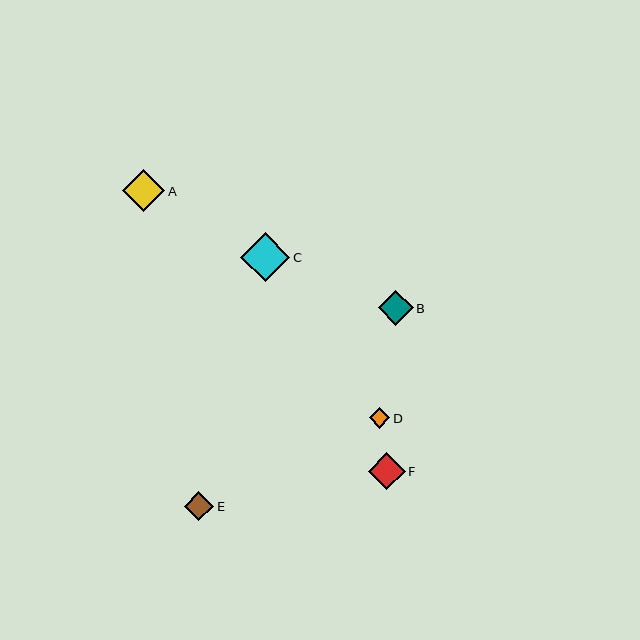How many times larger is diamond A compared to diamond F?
Diamond A is approximately 1.1 times the size of diamond F.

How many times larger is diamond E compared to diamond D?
Diamond E is approximately 1.4 times the size of diamond D.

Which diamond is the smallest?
Diamond D is the smallest with a size of approximately 21 pixels.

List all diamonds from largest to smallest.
From largest to smallest: C, A, F, B, E, D.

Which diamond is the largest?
Diamond C is the largest with a size of approximately 49 pixels.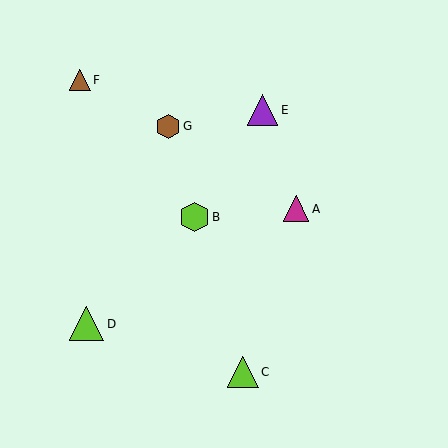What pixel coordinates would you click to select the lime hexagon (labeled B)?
Click at (195, 217) to select the lime hexagon B.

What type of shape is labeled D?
Shape D is a lime triangle.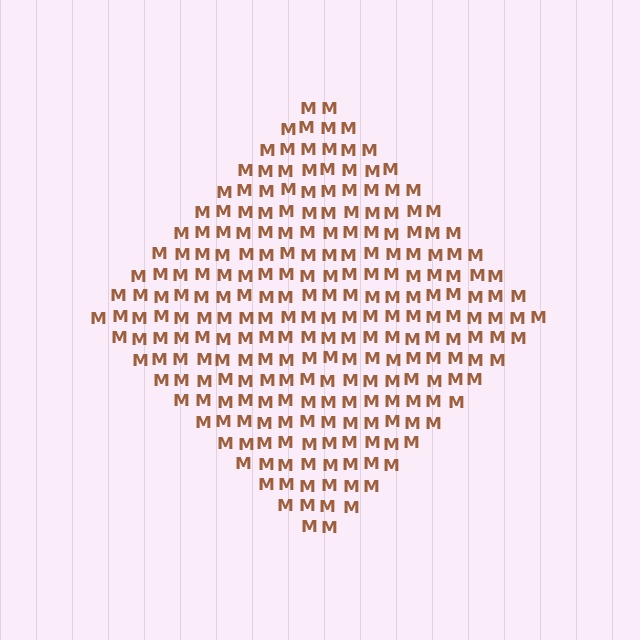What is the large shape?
The large shape is a diamond.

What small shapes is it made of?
It is made of small letter M's.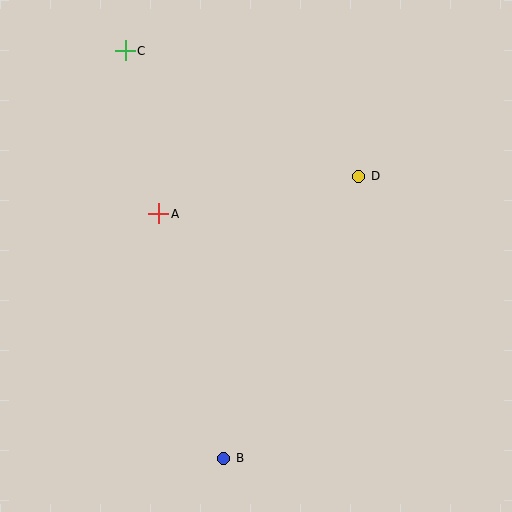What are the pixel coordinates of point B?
Point B is at (224, 459).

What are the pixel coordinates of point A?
Point A is at (159, 214).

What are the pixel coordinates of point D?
Point D is at (359, 176).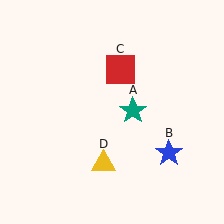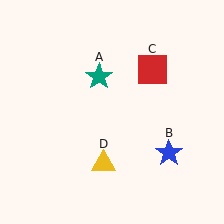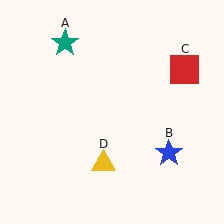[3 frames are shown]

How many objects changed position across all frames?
2 objects changed position: teal star (object A), red square (object C).